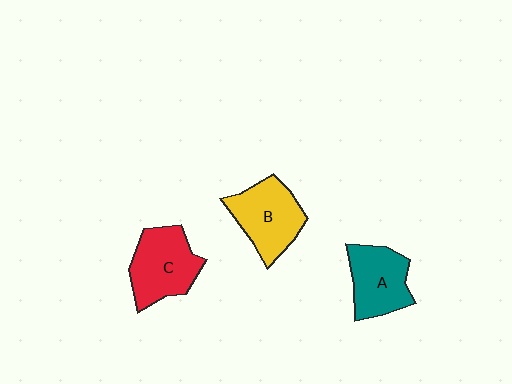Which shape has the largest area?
Shape C (red).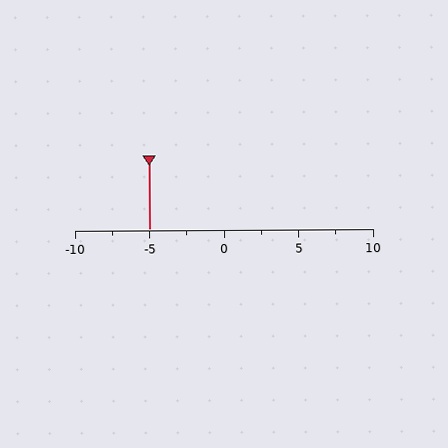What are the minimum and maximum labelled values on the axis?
The axis runs from -10 to 10.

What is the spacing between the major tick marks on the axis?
The major ticks are spaced 5 apart.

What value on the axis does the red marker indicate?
The marker indicates approximately -5.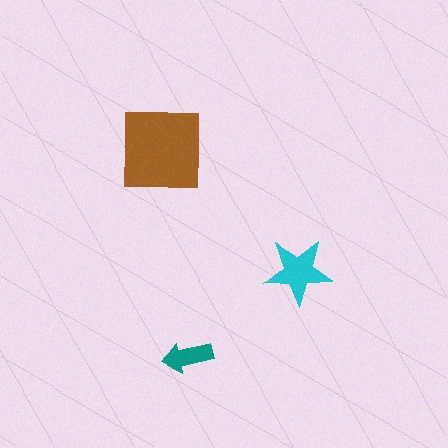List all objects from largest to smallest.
The brown square, the cyan star, the teal arrow.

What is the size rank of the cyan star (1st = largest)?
2nd.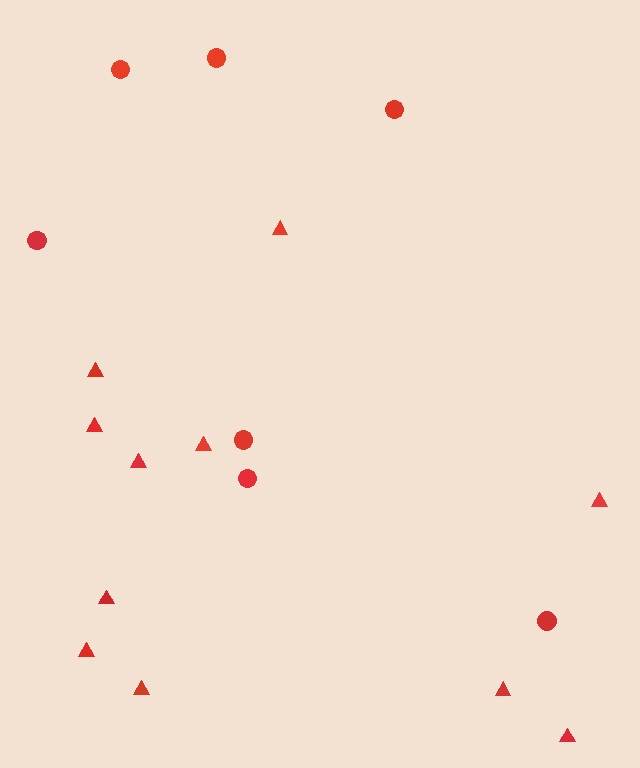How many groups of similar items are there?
There are 2 groups: one group of circles (7) and one group of triangles (11).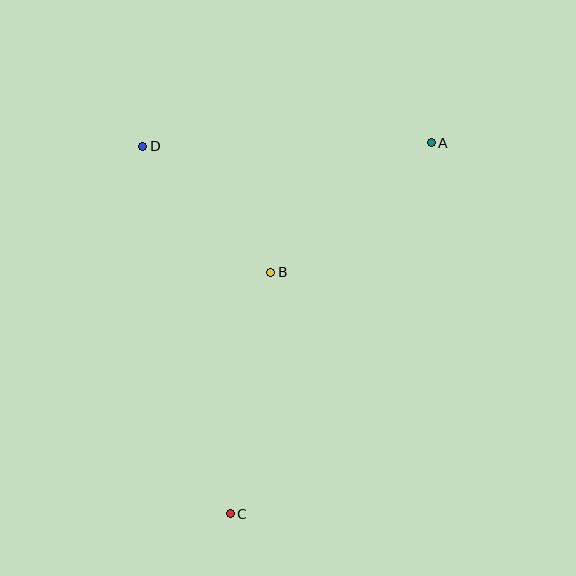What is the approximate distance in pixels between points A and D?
The distance between A and D is approximately 288 pixels.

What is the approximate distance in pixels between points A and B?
The distance between A and B is approximately 206 pixels.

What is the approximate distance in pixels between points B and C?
The distance between B and C is approximately 245 pixels.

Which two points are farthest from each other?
Points A and C are farthest from each other.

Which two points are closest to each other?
Points B and D are closest to each other.